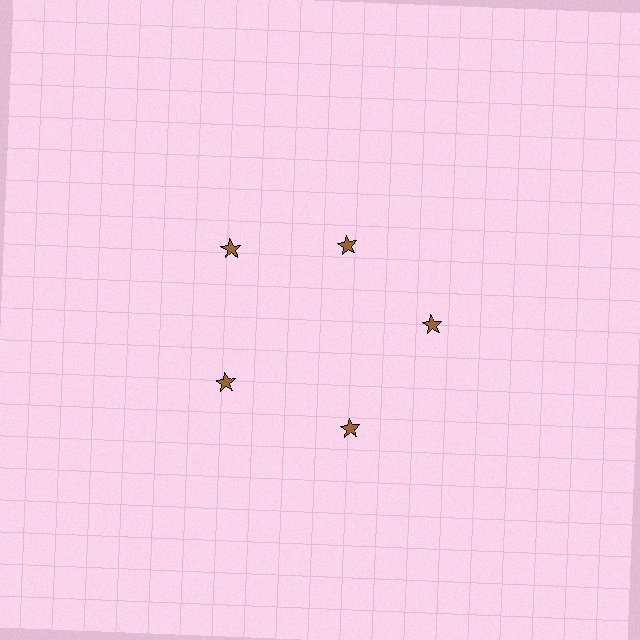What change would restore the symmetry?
The symmetry would be restored by moving it outward, back onto the ring so that all 5 stars sit at equal angles and equal distance from the center.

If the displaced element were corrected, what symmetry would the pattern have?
It would have 5-fold rotational symmetry — the pattern would map onto itself every 72 degrees.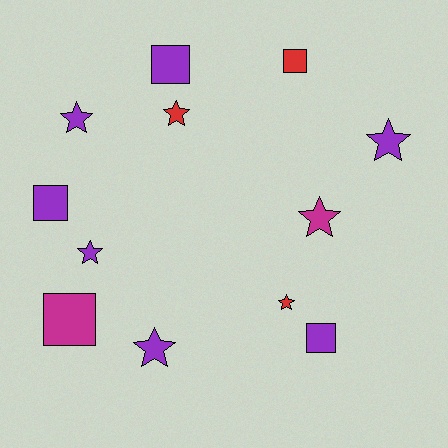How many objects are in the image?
There are 12 objects.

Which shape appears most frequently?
Star, with 7 objects.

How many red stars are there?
There are 2 red stars.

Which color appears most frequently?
Purple, with 7 objects.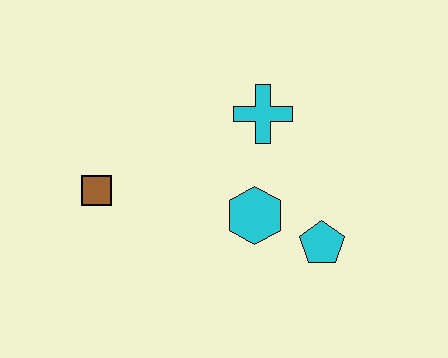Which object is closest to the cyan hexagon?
The cyan pentagon is closest to the cyan hexagon.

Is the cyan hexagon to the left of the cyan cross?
Yes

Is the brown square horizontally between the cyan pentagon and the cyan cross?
No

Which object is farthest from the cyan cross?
The brown square is farthest from the cyan cross.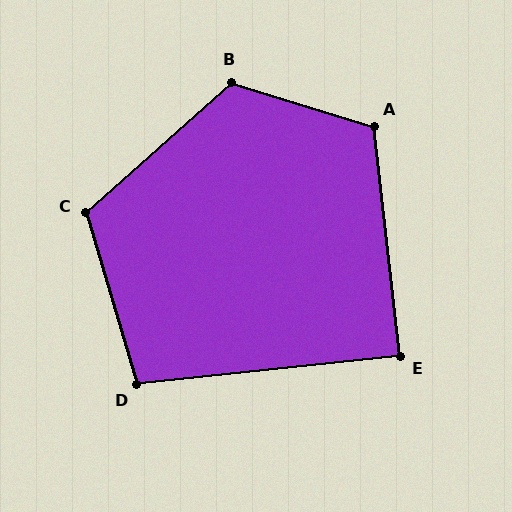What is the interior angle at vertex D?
Approximately 100 degrees (obtuse).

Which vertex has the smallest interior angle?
E, at approximately 90 degrees.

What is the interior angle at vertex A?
Approximately 114 degrees (obtuse).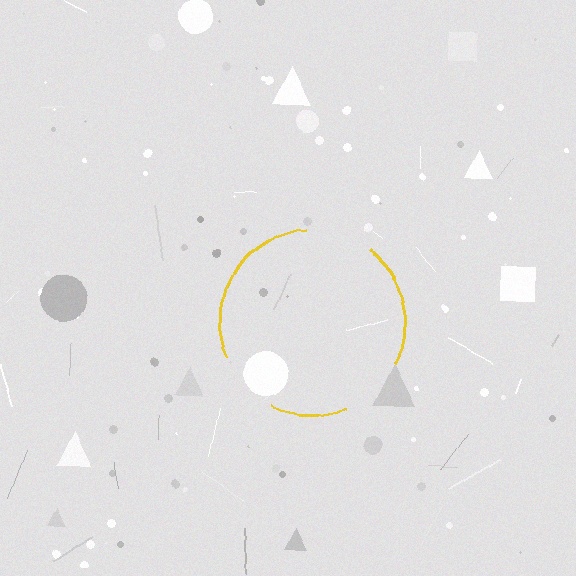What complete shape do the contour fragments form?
The contour fragments form a circle.